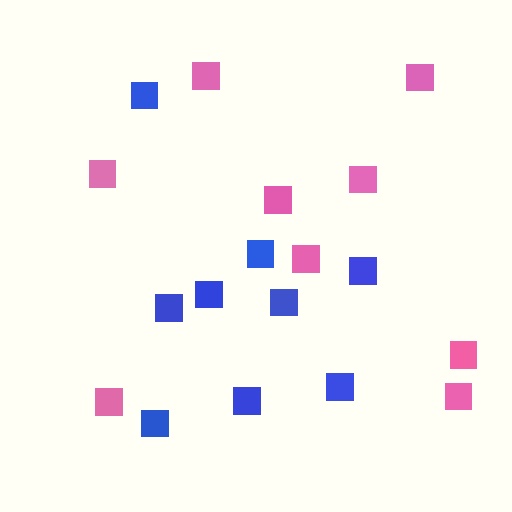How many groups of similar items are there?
There are 2 groups: one group of pink squares (9) and one group of blue squares (9).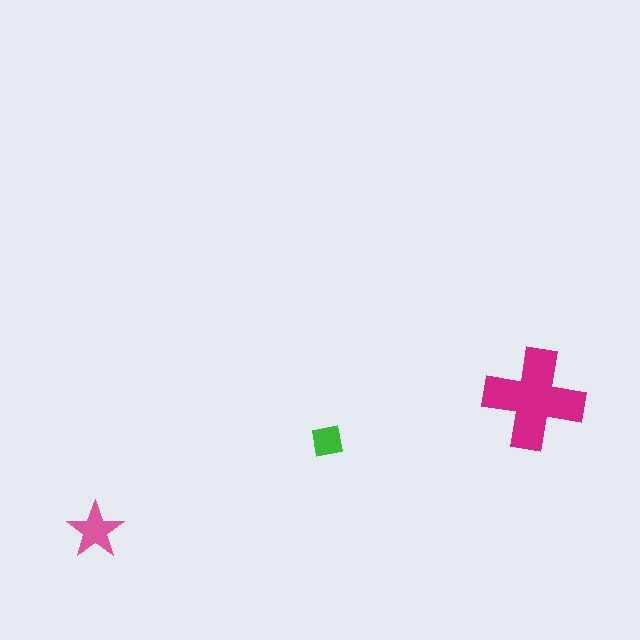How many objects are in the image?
There are 3 objects in the image.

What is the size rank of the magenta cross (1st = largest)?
1st.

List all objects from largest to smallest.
The magenta cross, the pink star, the green square.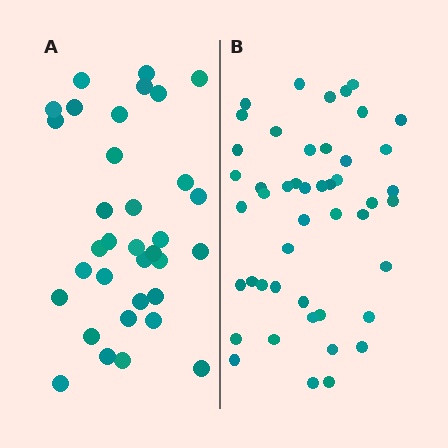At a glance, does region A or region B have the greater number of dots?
Region B (the right region) has more dots.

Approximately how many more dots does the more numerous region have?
Region B has approximately 15 more dots than region A.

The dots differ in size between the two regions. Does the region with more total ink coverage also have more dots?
No. Region A has more total ink coverage because its dots are larger, but region B actually contains more individual dots. Total area can be misleading — the number of items is what matters here.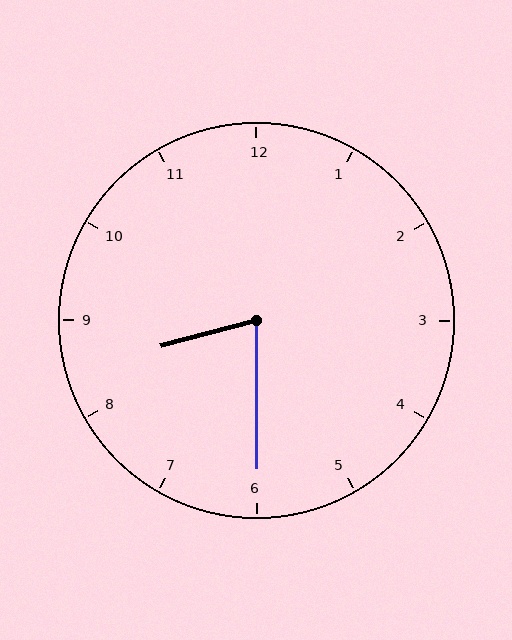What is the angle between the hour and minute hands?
Approximately 75 degrees.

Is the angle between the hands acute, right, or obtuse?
It is acute.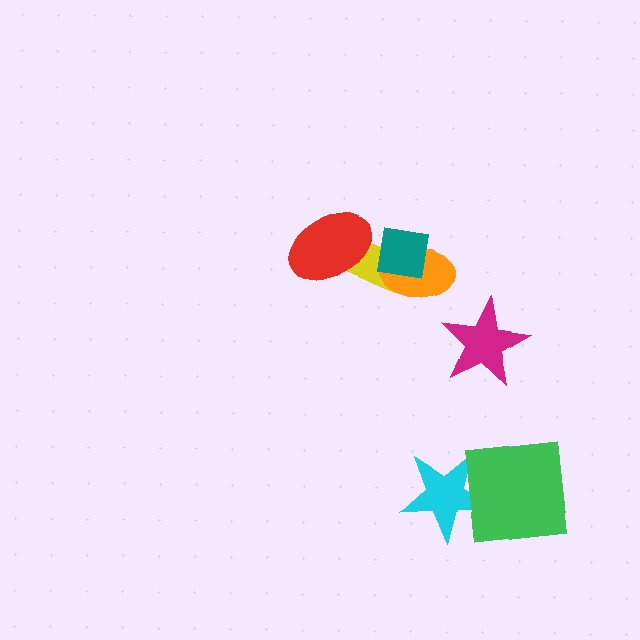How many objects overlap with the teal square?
2 objects overlap with the teal square.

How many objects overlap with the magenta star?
0 objects overlap with the magenta star.